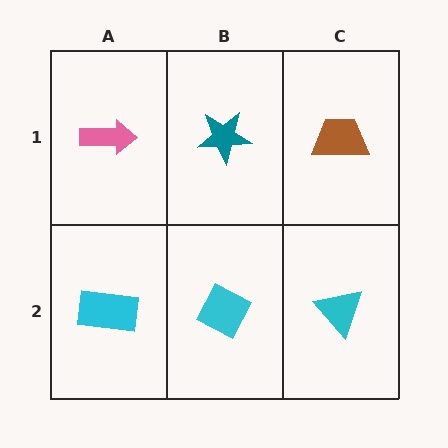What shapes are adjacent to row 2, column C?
A brown trapezoid (row 1, column C), a cyan diamond (row 2, column B).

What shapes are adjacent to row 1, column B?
A cyan diamond (row 2, column B), a pink arrow (row 1, column A), a brown trapezoid (row 1, column C).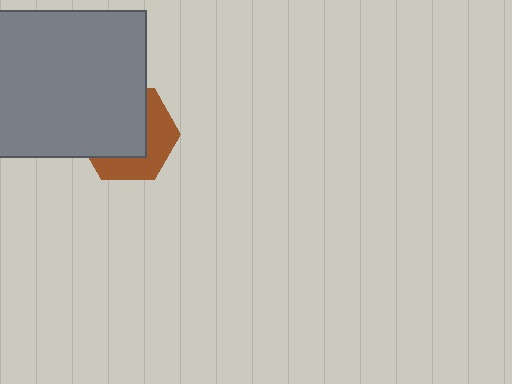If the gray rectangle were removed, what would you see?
You would see the complete brown hexagon.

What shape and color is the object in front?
The object in front is a gray rectangle.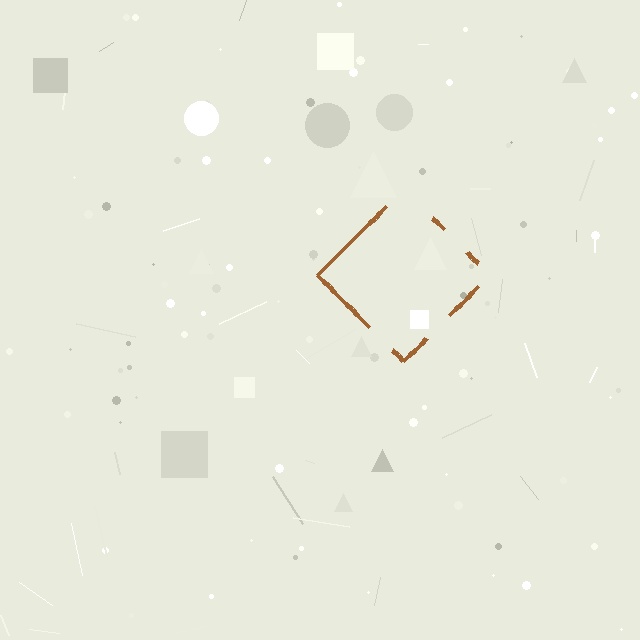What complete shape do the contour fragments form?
The contour fragments form a diamond.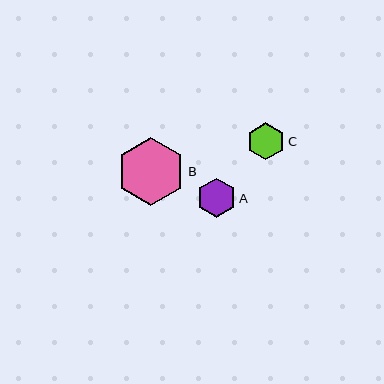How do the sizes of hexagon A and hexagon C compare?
Hexagon A and hexagon C are approximately the same size.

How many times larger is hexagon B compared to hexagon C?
Hexagon B is approximately 1.8 times the size of hexagon C.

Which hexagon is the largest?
Hexagon B is the largest with a size of approximately 69 pixels.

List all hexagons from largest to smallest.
From largest to smallest: B, A, C.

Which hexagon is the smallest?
Hexagon C is the smallest with a size of approximately 37 pixels.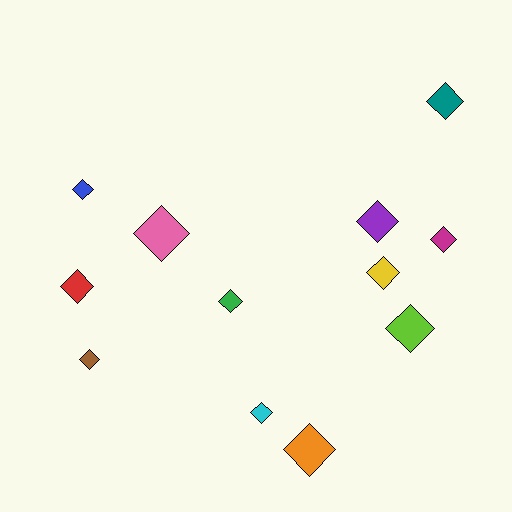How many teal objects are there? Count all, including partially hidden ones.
There is 1 teal object.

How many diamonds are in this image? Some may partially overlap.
There are 12 diamonds.